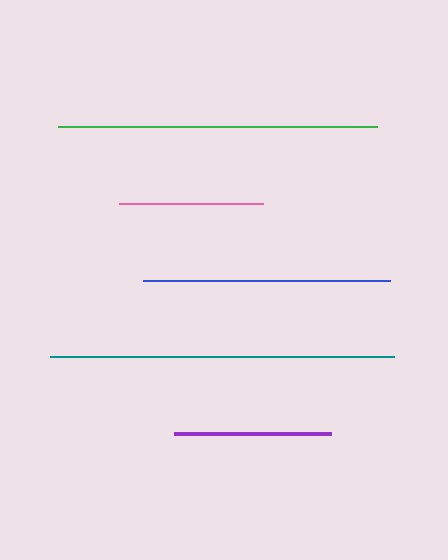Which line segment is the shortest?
The pink line is the shortest at approximately 144 pixels.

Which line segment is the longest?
The teal line is the longest at approximately 345 pixels.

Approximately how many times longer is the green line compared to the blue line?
The green line is approximately 1.3 times the length of the blue line.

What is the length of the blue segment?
The blue segment is approximately 247 pixels long.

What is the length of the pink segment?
The pink segment is approximately 144 pixels long.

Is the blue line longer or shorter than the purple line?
The blue line is longer than the purple line.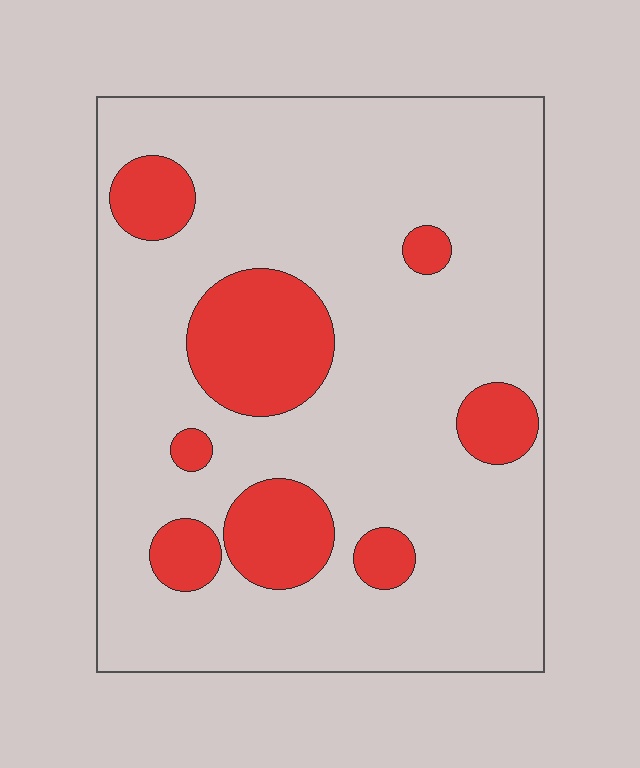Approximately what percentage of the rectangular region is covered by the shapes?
Approximately 20%.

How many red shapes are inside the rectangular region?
8.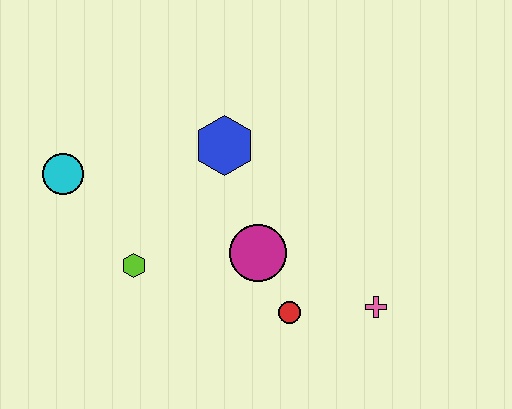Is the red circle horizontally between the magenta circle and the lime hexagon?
No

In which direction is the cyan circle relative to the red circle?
The cyan circle is to the left of the red circle.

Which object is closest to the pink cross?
The red circle is closest to the pink cross.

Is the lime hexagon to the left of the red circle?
Yes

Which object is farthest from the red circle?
The cyan circle is farthest from the red circle.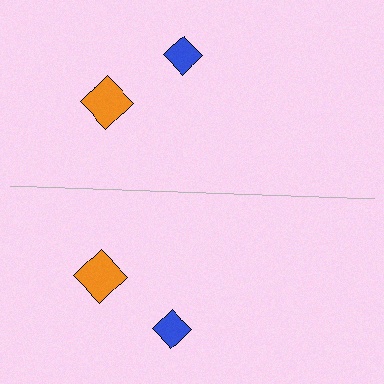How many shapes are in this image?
There are 4 shapes in this image.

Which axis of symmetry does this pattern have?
The pattern has a horizontal axis of symmetry running through the center of the image.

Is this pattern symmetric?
Yes, this pattern has bilateral (reflection) symmetry.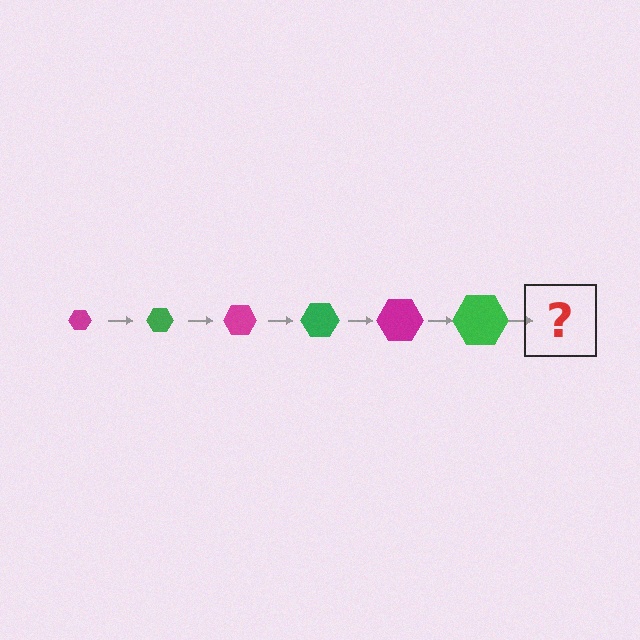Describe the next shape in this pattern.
It should be a magenta hexagon, larger than the previous one.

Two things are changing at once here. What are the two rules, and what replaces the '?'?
The two rules are that the hexagon grows larger each step and the color cycles through magenta and green. The '?' should be a magenta hexagon, larger than the previous one.